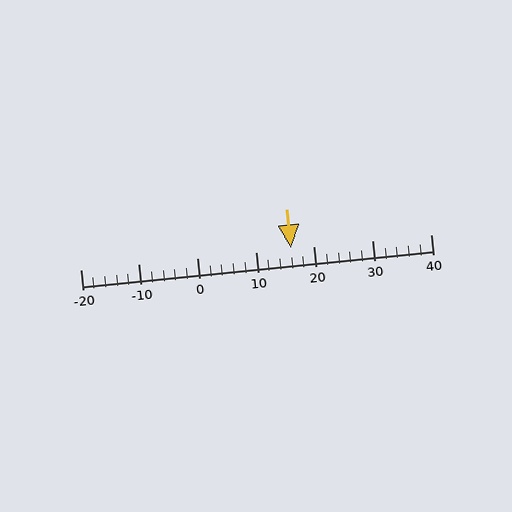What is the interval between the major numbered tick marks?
The major tick marks are spaced 10 units apart.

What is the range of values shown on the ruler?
The ruler shows values from -20 to 40.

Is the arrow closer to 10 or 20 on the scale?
The arrow is closer to 20.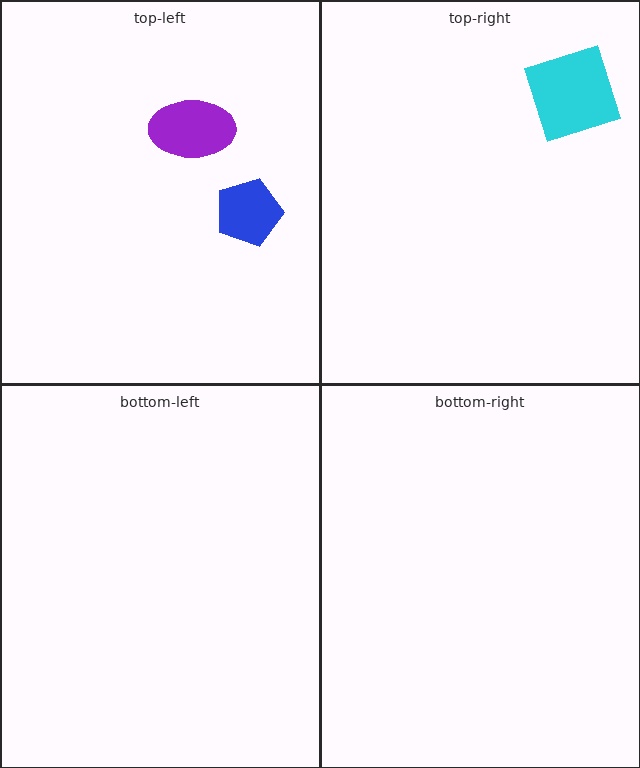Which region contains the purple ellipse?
The top-left region.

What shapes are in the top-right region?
The cyan diamond.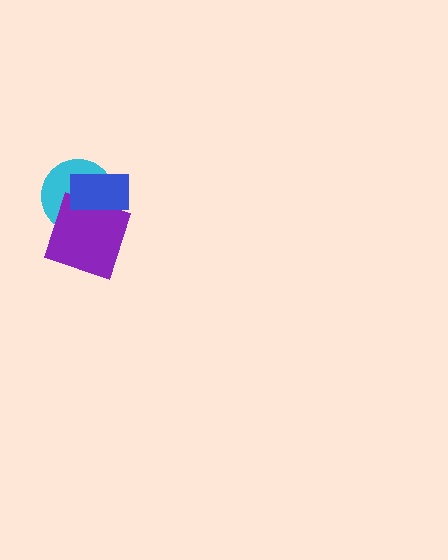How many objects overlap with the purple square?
2 objects overlap with the purple square.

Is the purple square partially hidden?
Yes, it is partially covered by another shape.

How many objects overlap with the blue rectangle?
2 objects overlap with the blue rectangle.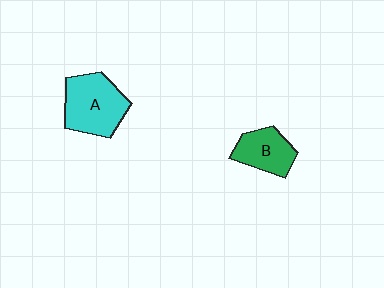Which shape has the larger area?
Shape A (cyan).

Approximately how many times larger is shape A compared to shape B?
Approximately 1.5 times.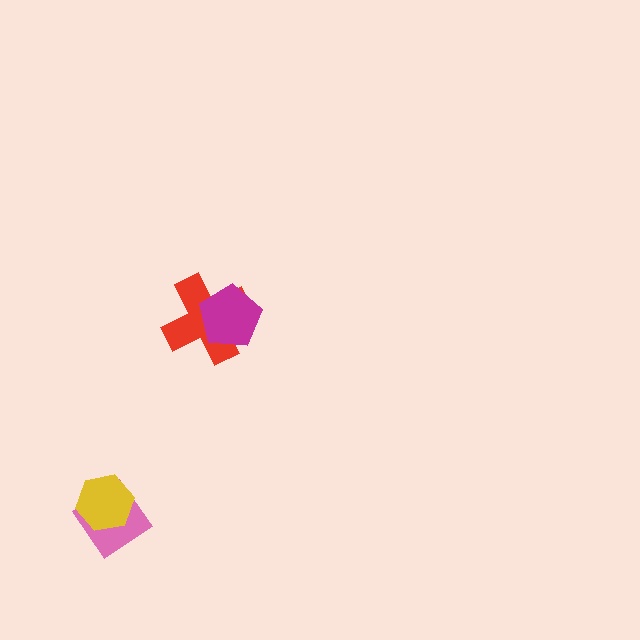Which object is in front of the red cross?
The magenta pentagon is in front of the red cross.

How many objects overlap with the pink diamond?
1 object overlaps with the pink diamond.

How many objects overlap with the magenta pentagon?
1 object overlaps with the magenta pentagon.